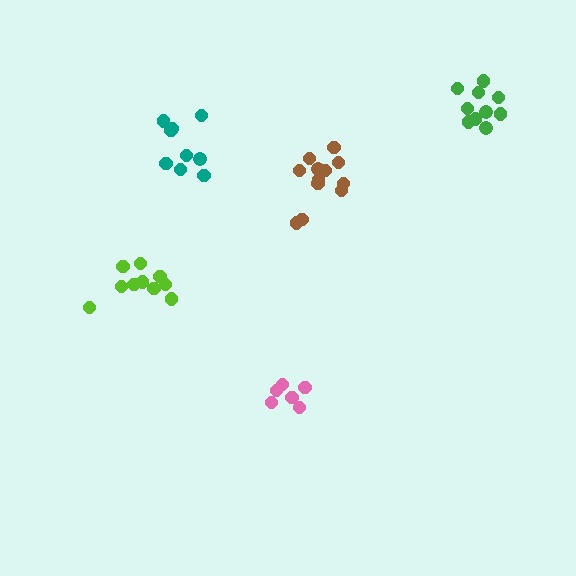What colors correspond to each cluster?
The clusters are colored: brown, lime, pink, green, teal.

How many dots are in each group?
Group 1: 12 dots, Group 2: 10 dots, Group 3: 6 dots, Group 4: 10 dots, Group 5: 9 dots (47 total).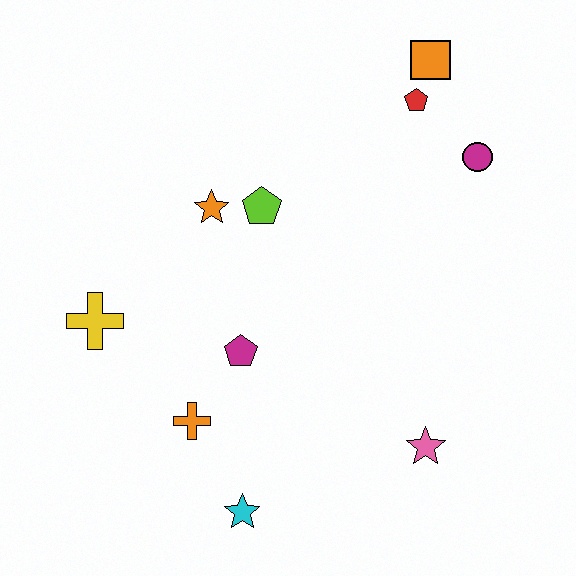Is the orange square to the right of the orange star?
Yes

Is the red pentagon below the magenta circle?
No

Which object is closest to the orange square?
The red pentagon is closest to the orange square.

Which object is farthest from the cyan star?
The orange square is farthest from the cyan star.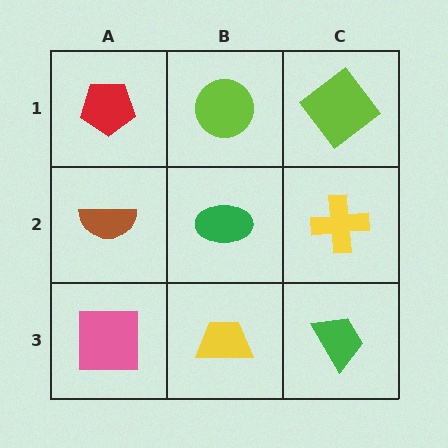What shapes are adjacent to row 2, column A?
A red pentagon (row 1, column A), a pink square (row 3, column A), a green ellipse (row 2, column B).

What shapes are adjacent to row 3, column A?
A brown semicircle (row 2, column A), a yellow trapezoid (row 3, column B).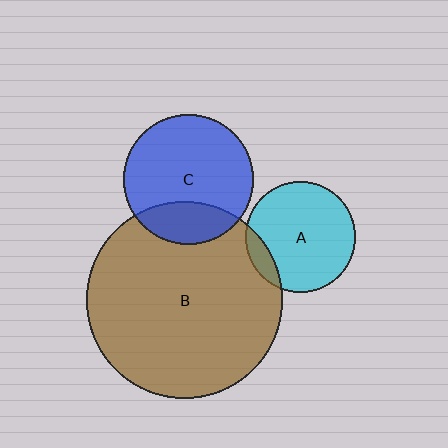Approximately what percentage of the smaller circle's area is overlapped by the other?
Approximately 10%.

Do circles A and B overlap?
Yes.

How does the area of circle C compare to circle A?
Approximately 1.4 times.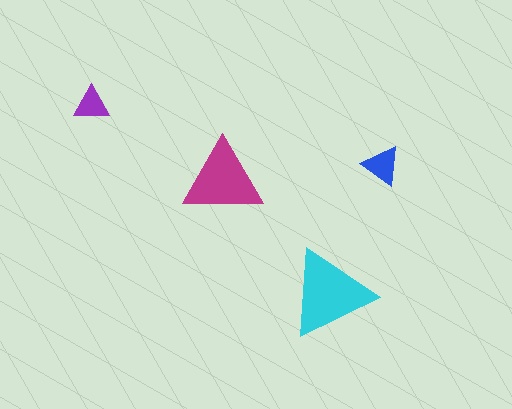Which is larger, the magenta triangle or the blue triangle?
The magenta one.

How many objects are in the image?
There are 4 objects in the image.